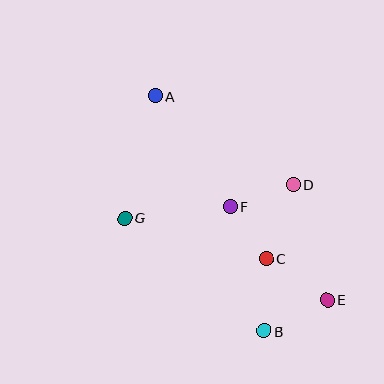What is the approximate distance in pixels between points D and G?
The distance between D and G is approximately 172 pixels.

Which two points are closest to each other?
Points C and F are closest to each other.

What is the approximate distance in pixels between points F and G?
The distance between F and G is approximately 106 pixels.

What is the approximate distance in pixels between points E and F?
The distance between E and F is approximately 135 pixels.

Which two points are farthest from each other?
Points A and E are farthest from each other.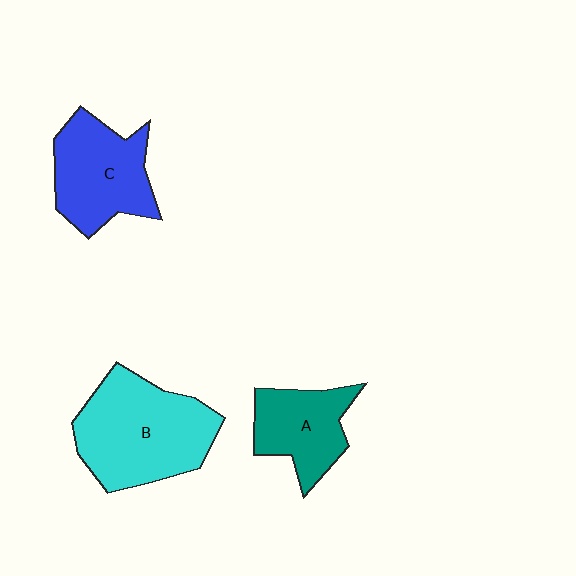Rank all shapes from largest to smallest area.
From largest to smallest: B (cyan), C (blue), A (teal).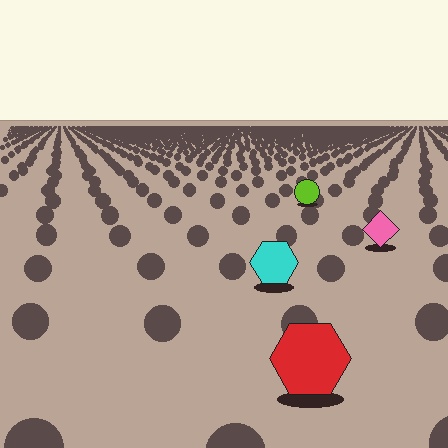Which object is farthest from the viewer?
The lime circle is farthest from the viewer. It appears smaller and the ground texture around it is denser.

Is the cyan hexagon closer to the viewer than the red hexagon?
No. The red hexagon is closer — you can tell from the texture gradient: the ground texture is coarser near it.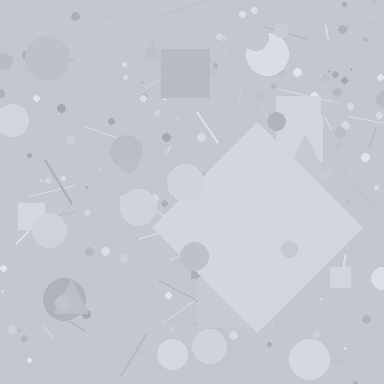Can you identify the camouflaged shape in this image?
The camouflaged shape is a diamond.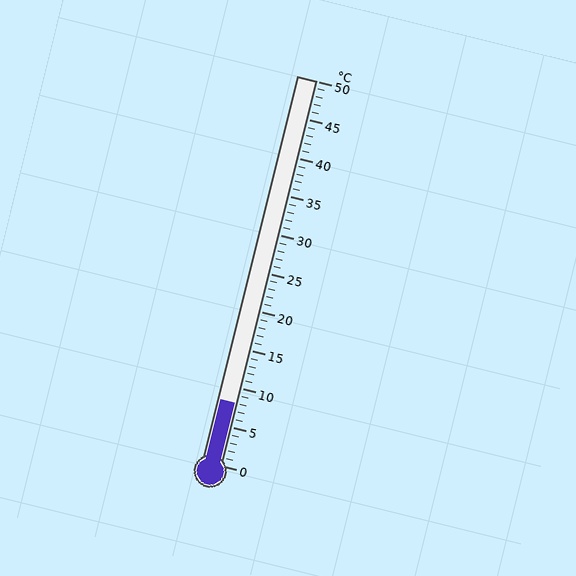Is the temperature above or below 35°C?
The temperature is below 35°C.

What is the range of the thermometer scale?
The thermometer scale ranges from 0°C to 50°C.